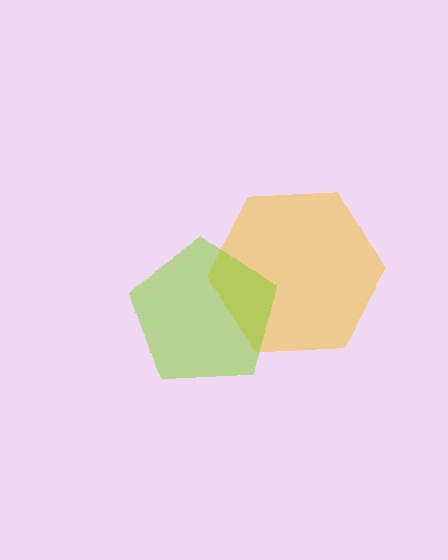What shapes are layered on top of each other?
The layered shapes are: a yellow hexagon, a lime pentagon.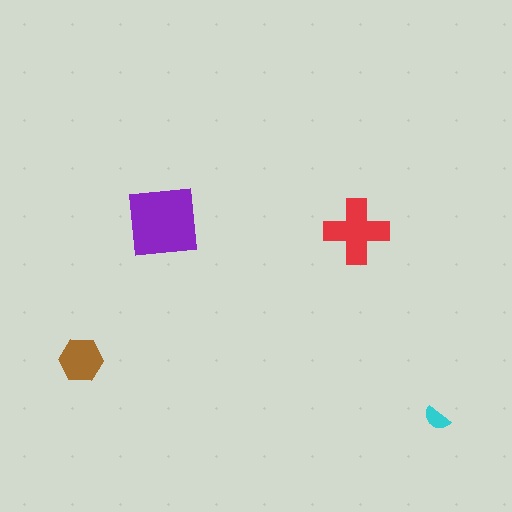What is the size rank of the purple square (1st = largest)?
1st.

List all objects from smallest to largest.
The cyan semicircle, the brown hexagon, the red cross, the purple square.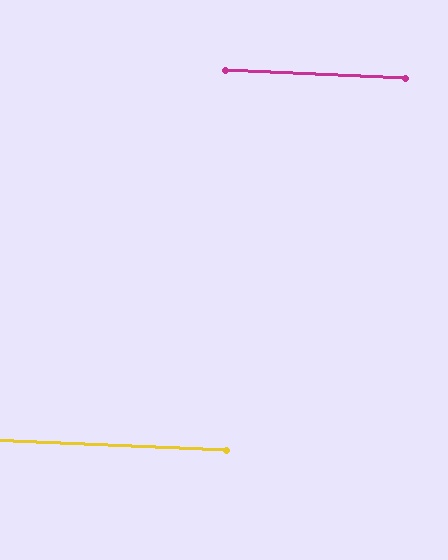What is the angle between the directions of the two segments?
Approximately 0 degrees.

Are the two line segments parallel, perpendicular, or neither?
Parallel — their directions differ by only 0.0°.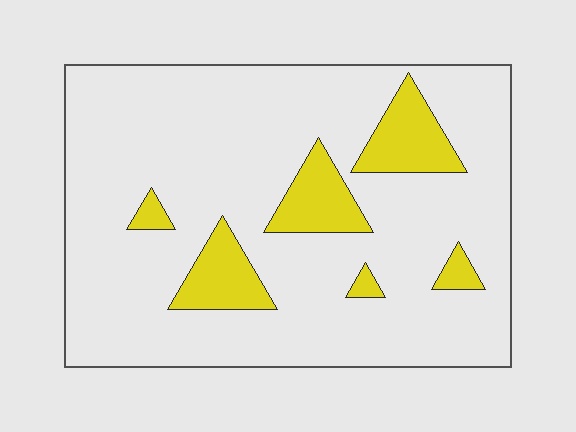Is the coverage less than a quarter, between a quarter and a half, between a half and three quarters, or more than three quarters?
Less than a quarter.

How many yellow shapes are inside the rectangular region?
6.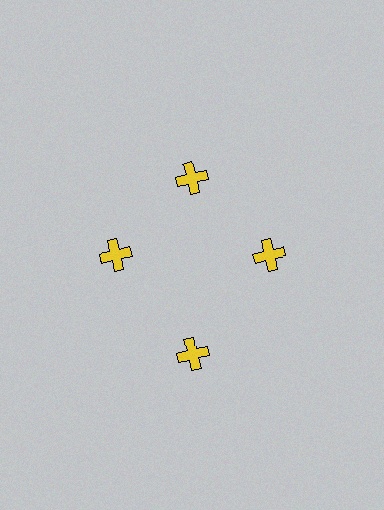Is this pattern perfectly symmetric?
No. The 4 yellow crosses are arranged in a ring, but one element near the 6 o'clock position is pushed outward from the center, breaking the 4-fold rotational symmetry.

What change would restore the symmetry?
The symmetry would be restored by moving it inward, back onto the ring so that all 4 crosses sit at equal angles and equal distance from the center.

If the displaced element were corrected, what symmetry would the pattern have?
It would have 4-fold rotational symmetry — the pattern would map onto itself every 90 degrees.